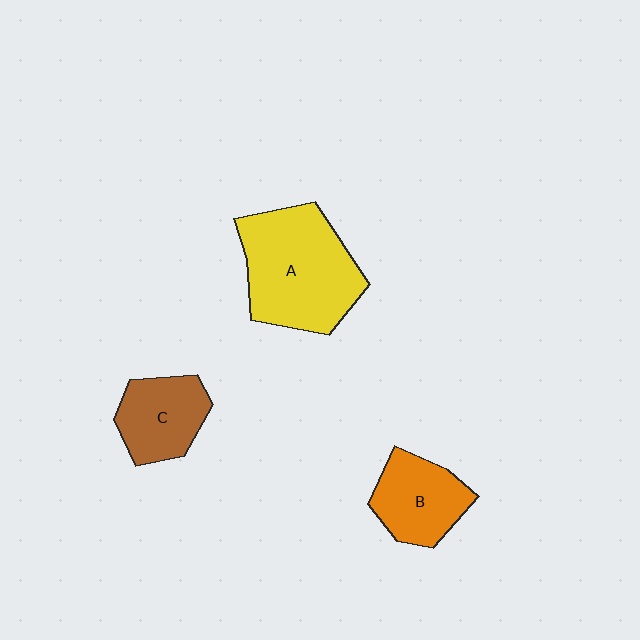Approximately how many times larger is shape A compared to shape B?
Approximately 1.8 times.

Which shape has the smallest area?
Shape C (brown).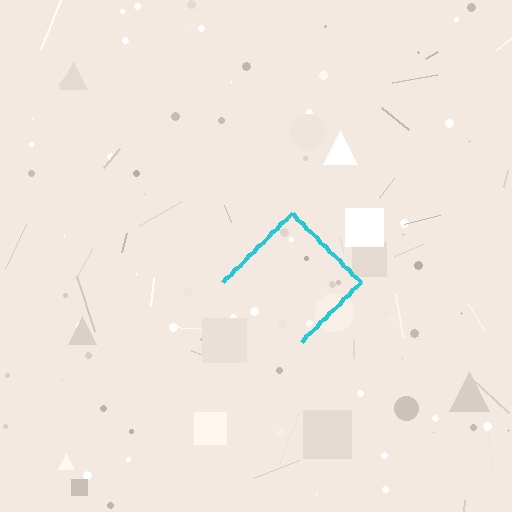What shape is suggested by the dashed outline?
The dashed outline suggests a diamond.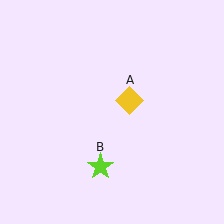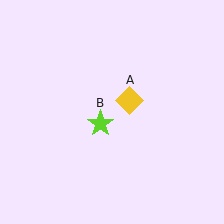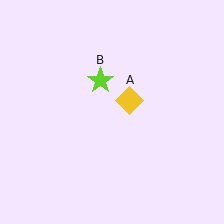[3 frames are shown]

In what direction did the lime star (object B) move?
The lime star (object B) moved up.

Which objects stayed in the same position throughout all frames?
Yellow diamond (object A) remained stationary.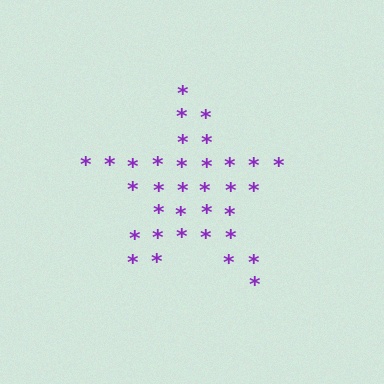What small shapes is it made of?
It is made of small asterisks.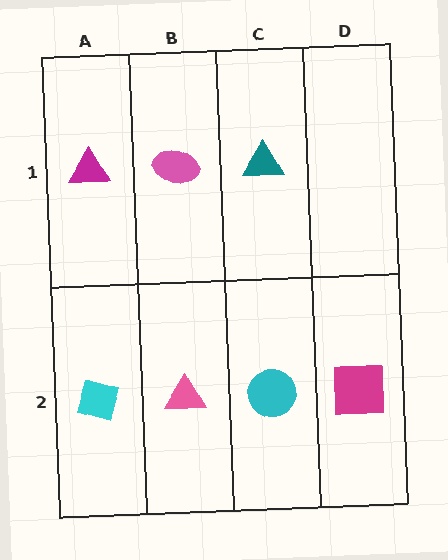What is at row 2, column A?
A cyan diamond.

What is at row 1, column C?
A teal triangle.